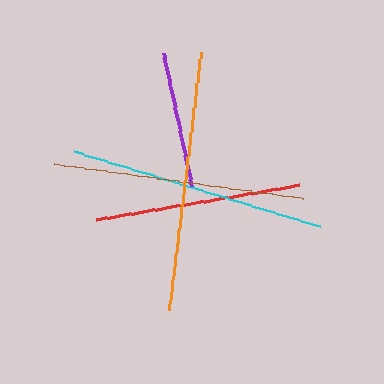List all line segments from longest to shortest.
From longest to shortest: orange, cyan, brown, red, purple.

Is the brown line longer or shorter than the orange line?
The orange line is longer than the brown line.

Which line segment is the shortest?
The purple line is the shortest at approximately 136 pixels.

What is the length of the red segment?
The red segment is approximately 206 pixels long.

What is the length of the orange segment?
The orange segment is approximately 260 pixels long.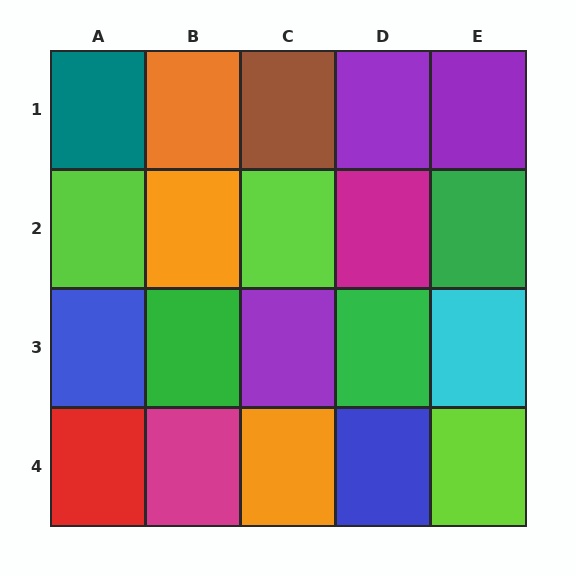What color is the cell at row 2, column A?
Lime.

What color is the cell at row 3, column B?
Green.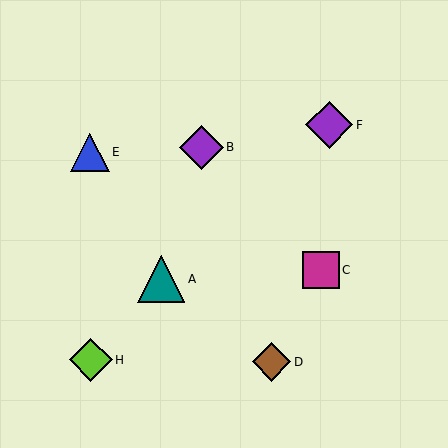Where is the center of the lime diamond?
The center of the lime diamond is at (91, 360).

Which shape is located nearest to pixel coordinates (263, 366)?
The brown diamond (labeled D) at (271, 362) is nearest to that location.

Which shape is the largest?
The teal triangle (labeled A) is the largest.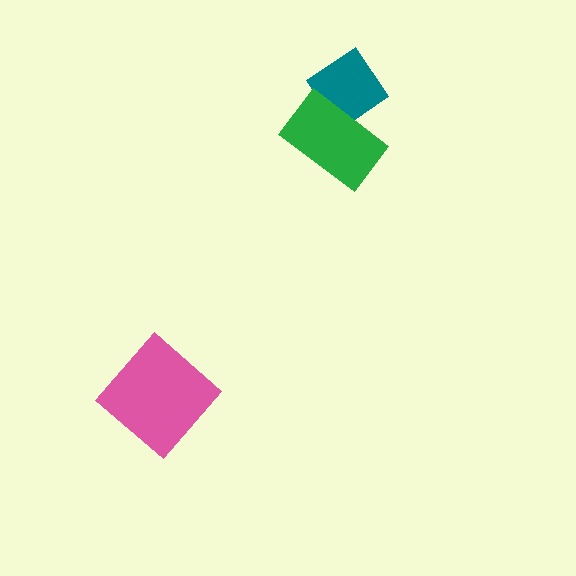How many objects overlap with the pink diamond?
0 objects overlap with the pink diamond.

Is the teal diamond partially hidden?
Yes, it is partially covered by another shape.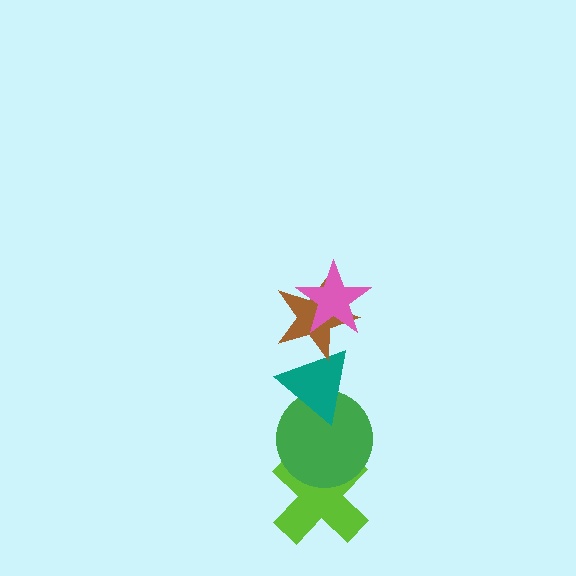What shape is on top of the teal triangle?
The brown star is on top of the teal triangle.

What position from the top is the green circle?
The green circle is 4th from the top.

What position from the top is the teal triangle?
The teal triangle is 3rd from the top.